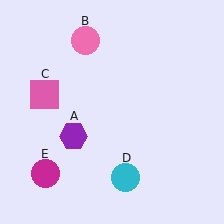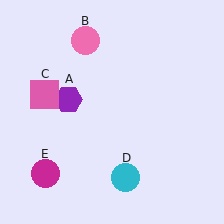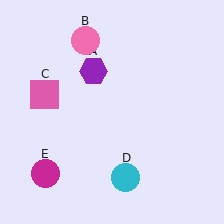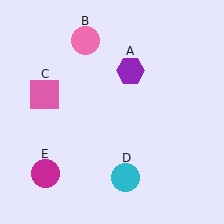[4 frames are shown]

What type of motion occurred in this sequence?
The purple hexagon (object A) rotated clockwise around the center of the scene.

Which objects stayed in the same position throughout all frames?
Pink circle (object B) and pink square (object C) and cyan circle (object D) and magenta circle (object E) remained stationary.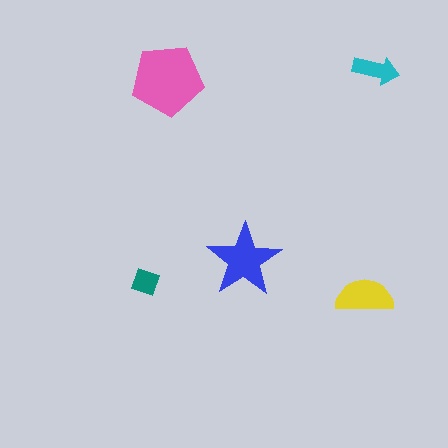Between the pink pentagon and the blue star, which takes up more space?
The pink pentagon.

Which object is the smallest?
The teal diamond.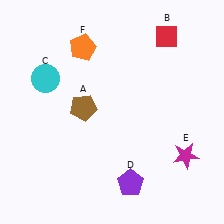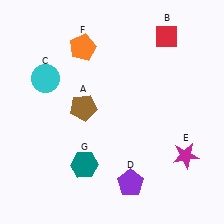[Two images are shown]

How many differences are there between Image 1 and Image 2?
There is 1 difference between the two images.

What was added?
A teal hexagon (G) was added in Image 2.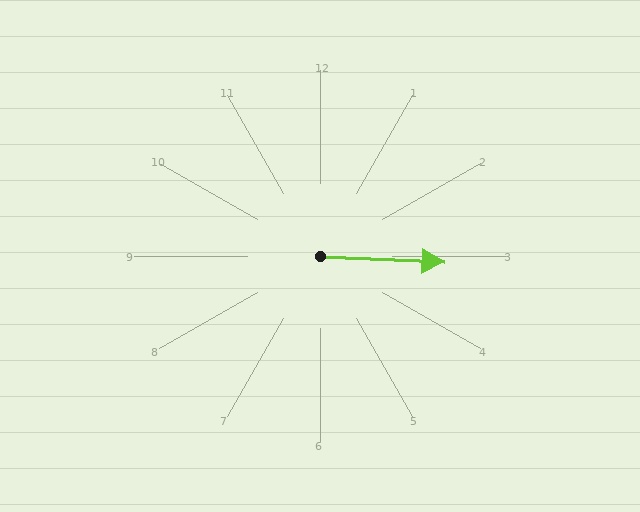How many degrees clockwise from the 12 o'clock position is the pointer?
Approximately 93 degrees.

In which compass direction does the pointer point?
East.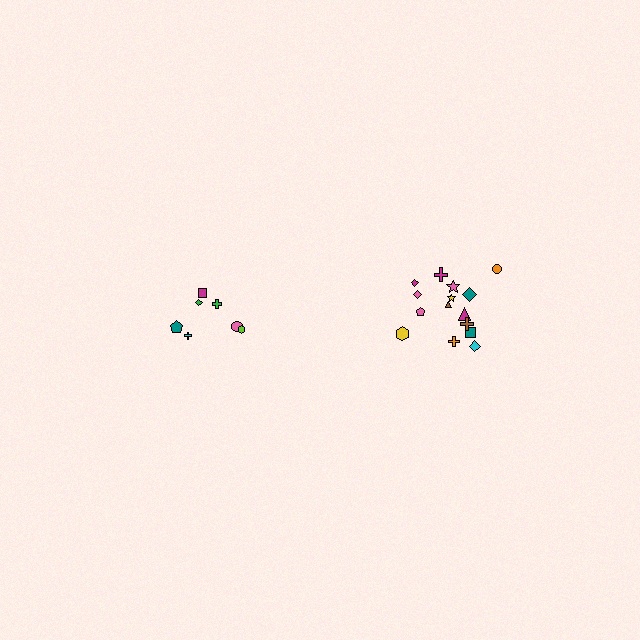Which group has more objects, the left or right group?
The right group.